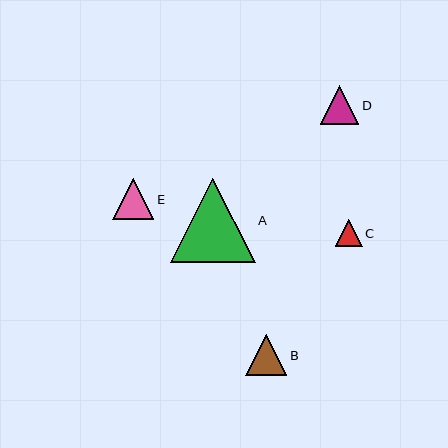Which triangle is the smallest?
Triangle C is the smallest with a size of approximately 27 pixels.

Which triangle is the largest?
Triangle A is the largest with a size of approximately 85 pixels.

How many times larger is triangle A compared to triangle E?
Triangle A is approximately 2.1 times the size of triangle E.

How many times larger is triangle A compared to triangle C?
Triangle A is approximately 3.2 times the size of triangle C.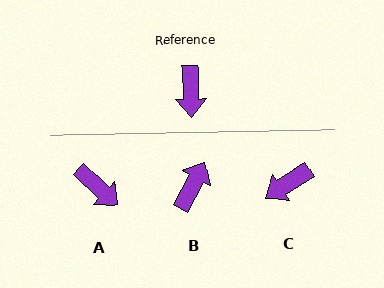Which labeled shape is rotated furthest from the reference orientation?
B, about 151 degrees away.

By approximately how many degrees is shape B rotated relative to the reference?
Approximately 151 degrees counter-clockwise.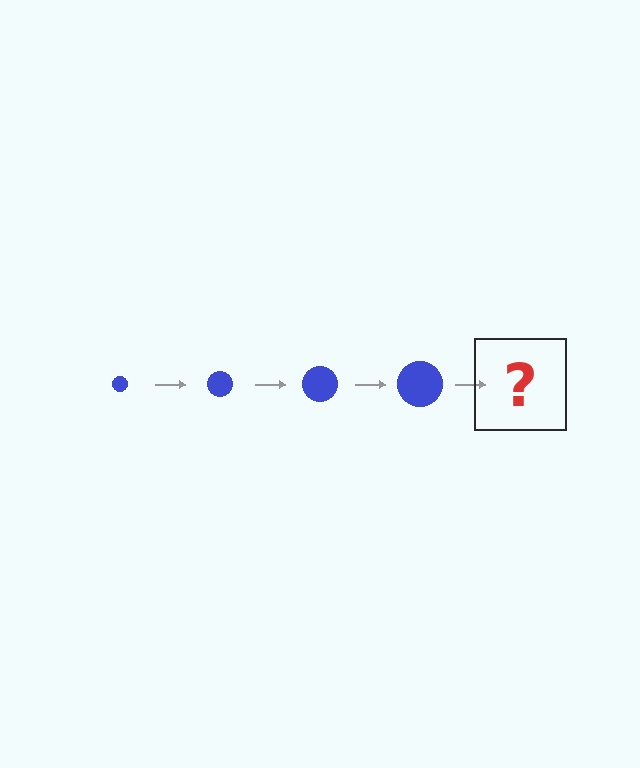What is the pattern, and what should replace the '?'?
The pattern is that the circle gets progressively larger each step. The '?' should be a blue circle, larger than the previous one.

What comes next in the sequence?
The next element should be a blue circle, larger than the previous one.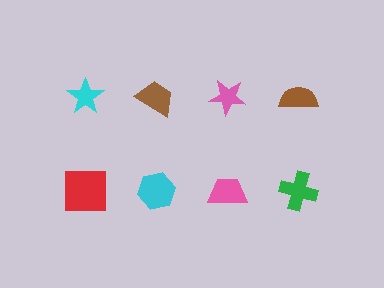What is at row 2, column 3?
A pink trapezoid.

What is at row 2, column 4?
A green cross.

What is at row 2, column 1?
A red square.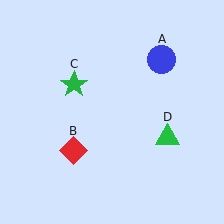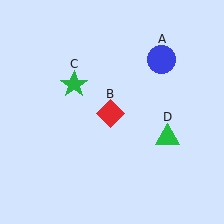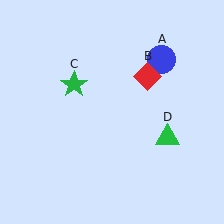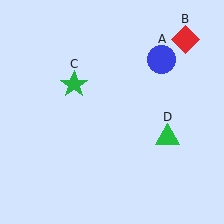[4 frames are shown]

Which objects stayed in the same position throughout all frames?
Blue circle (object A) and green star (object C) and green triangle (object D) remained stationary.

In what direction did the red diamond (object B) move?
The red diamond (object B) moved up and to the right.